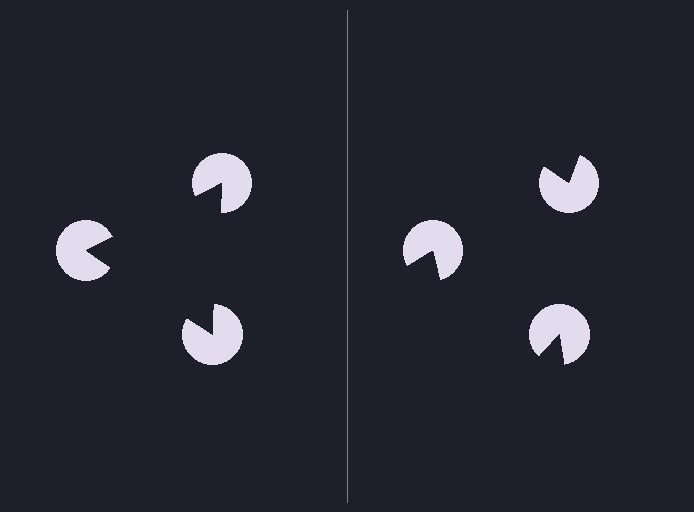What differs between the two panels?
The pac-man discs are positioned identically on both sides; only the wedge orientations differ. On the left they align to a triangle; on the right they are misaligned.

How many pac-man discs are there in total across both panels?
6 — 3 on each side.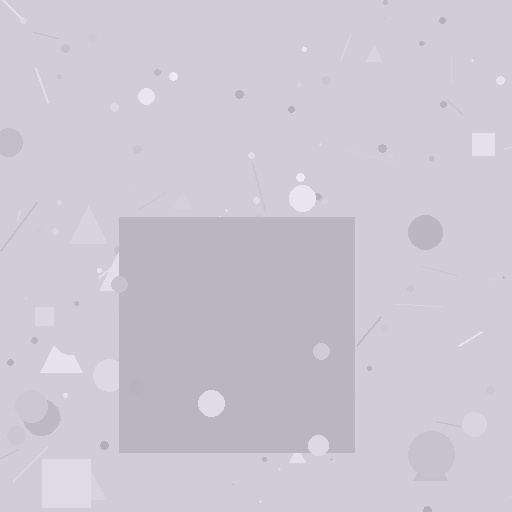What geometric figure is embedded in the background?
A square is embedded in the background.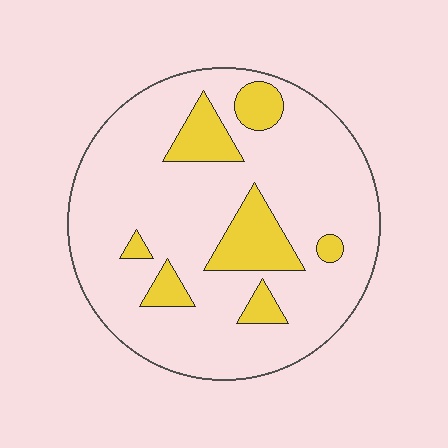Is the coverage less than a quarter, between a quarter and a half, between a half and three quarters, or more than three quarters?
Less than a quarter.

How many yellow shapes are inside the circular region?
7.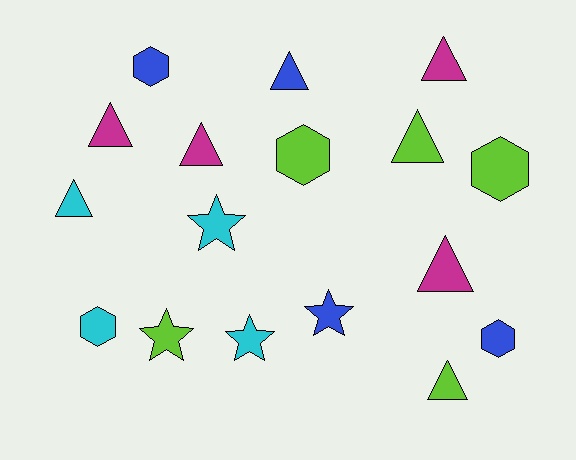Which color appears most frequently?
Lime, with 5 objects.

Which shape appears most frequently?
Triangle, with 8 objects.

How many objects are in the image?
There are 17 objects.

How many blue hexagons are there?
There are 2 blue hexagons.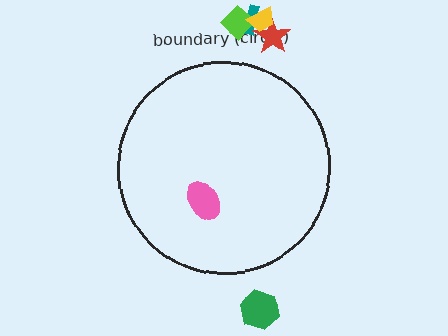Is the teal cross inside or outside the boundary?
Outside.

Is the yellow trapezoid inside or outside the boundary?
Outside.